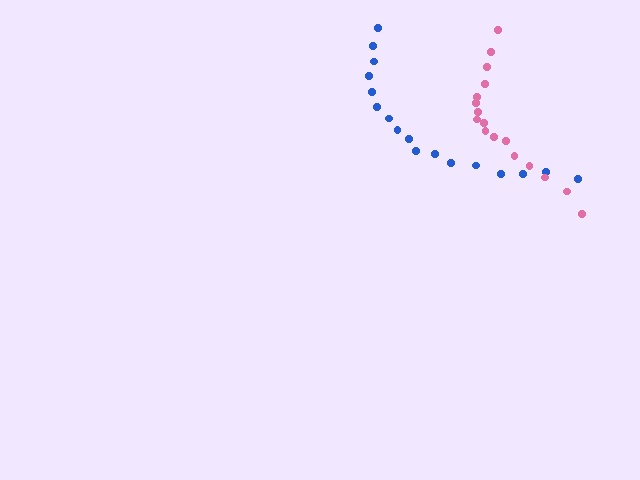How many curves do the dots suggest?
There are 2 distinct paths.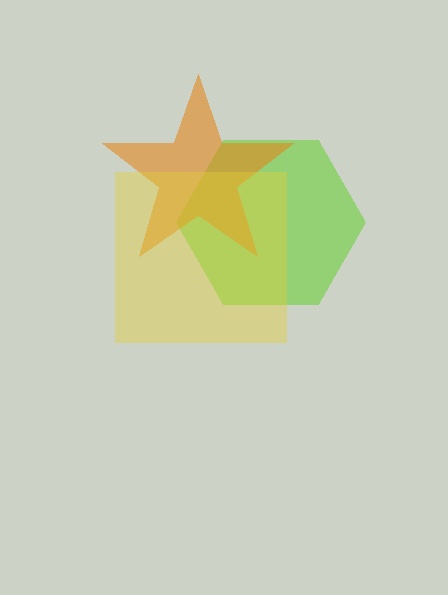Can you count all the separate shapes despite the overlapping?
Yes, there are 3 separate shapes.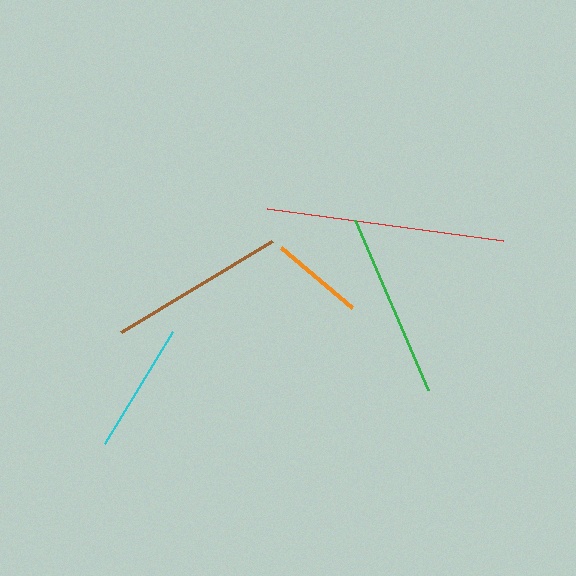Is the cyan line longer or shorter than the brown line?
The brown line is longer than the cyan line.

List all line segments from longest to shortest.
From longest to shortest: red, green, brown, cyan, orange.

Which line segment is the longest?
The red line is the longest at approximately 239 pixels.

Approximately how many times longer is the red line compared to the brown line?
The red line is approximately 1.3 times the length of the brown line.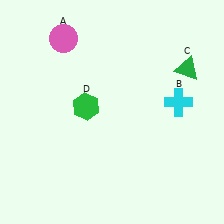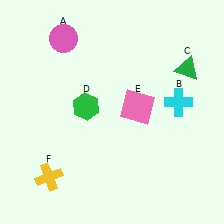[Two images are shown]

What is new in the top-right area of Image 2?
A pink square (E) was added in the top-right area of Image 2.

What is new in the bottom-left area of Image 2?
A yellow cross (F) was added in the bottom-left area of Image 2.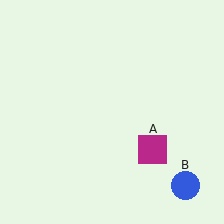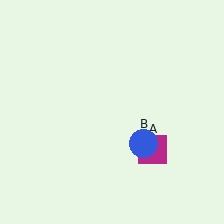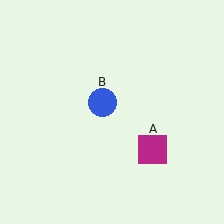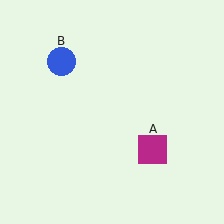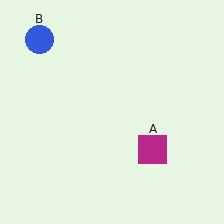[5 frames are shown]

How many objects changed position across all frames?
1 object changed position: blue circle (object B).